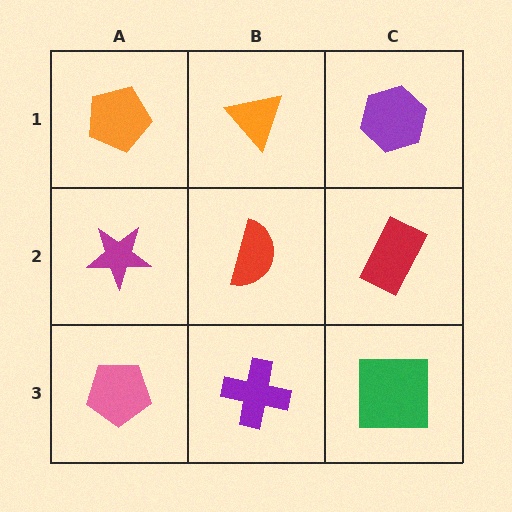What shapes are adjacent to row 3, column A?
A magenta star (row 2, column A), a purple cross (row 3, column B).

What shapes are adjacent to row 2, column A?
An orange pentagon (row 1, column A), a pink pentagon (row 3, column A), a red semicircle (row 2, column B).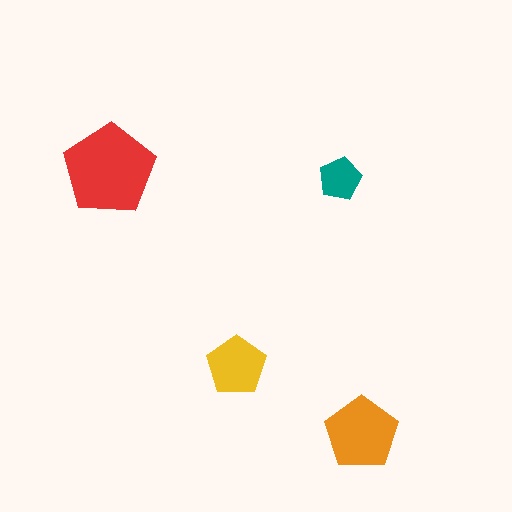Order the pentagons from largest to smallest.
the red one, the orange one, the yellow one, the teal one.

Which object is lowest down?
The orange pentagon is bottommost.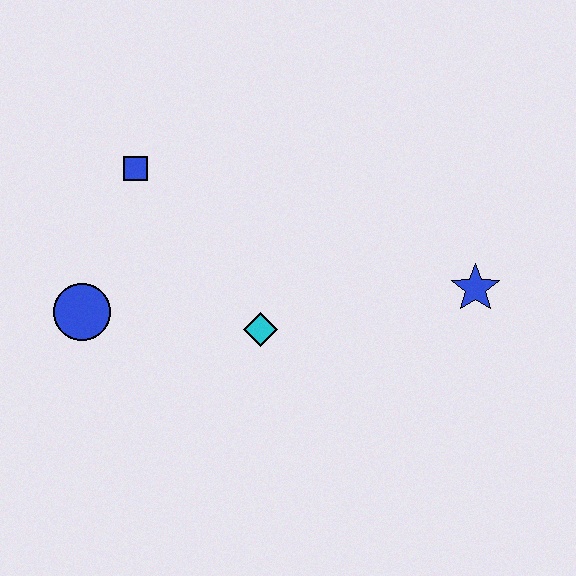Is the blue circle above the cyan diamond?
Yes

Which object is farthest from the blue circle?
The blue star is farthest from the blue circle.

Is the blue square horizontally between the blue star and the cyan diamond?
No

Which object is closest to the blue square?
The blue circle is closest to the blue square.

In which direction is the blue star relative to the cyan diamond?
The blue star is to the right of the cyan diamond.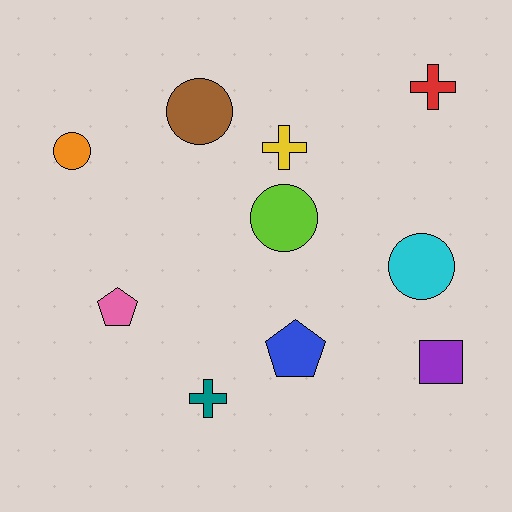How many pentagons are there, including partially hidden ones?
There are 2 pentagons.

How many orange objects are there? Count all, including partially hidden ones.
There is 1 orange object.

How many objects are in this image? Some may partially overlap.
There are 10 objects.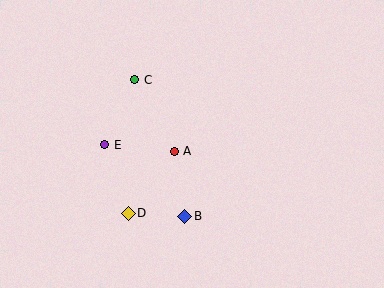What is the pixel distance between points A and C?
The distance between A and C is 82 pixels.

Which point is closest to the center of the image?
Point A at (174, 151) is closest to the center.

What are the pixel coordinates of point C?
Point C is at (135, 80).